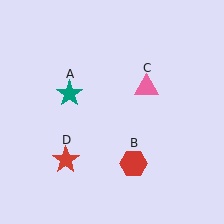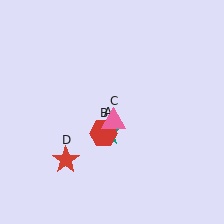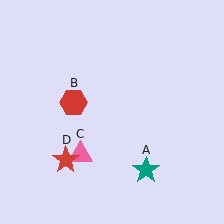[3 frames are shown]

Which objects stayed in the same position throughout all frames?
Red star (object D) remained stationary.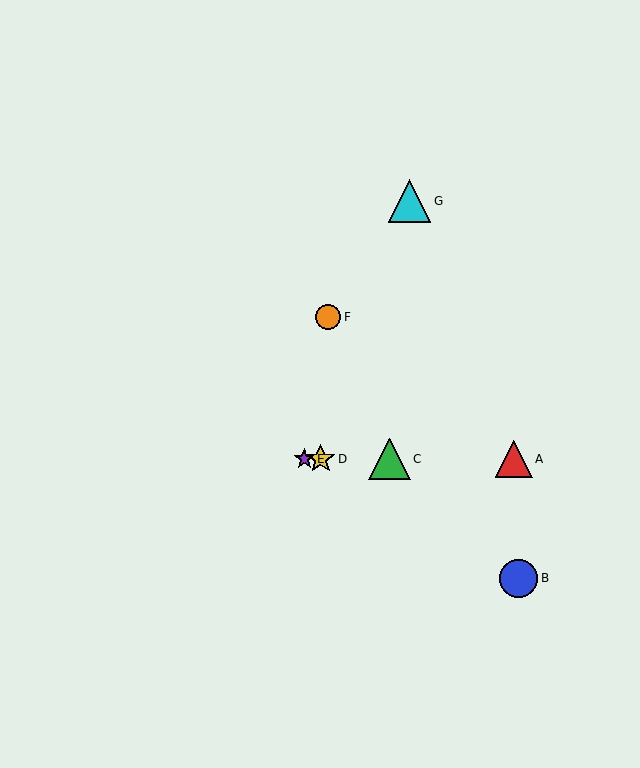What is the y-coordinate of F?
Object F is at y≈317.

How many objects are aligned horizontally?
4 objects (A, C, D, E) are aligned horizontally.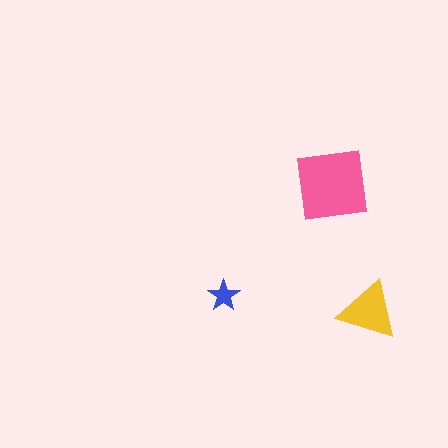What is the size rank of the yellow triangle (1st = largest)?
2nd.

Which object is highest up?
The pink square is topmost.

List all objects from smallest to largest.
The blue star, the yellow triangle, the pink square.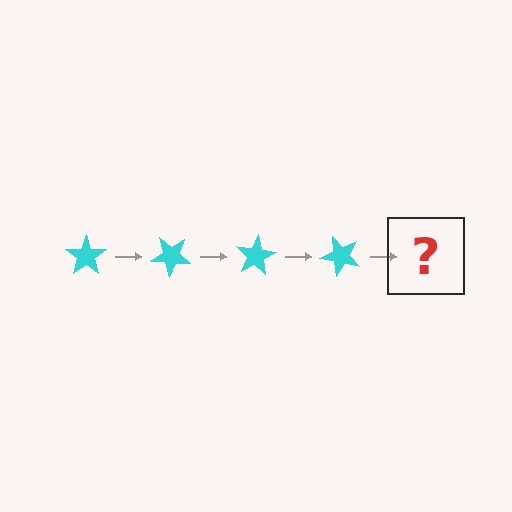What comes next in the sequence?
The next element should be a cyan star rotated 160 degrees.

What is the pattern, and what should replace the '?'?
The pattern is that the star rotates 40 degrees each step. The '?' should be a cyan star rotated 160 degrees.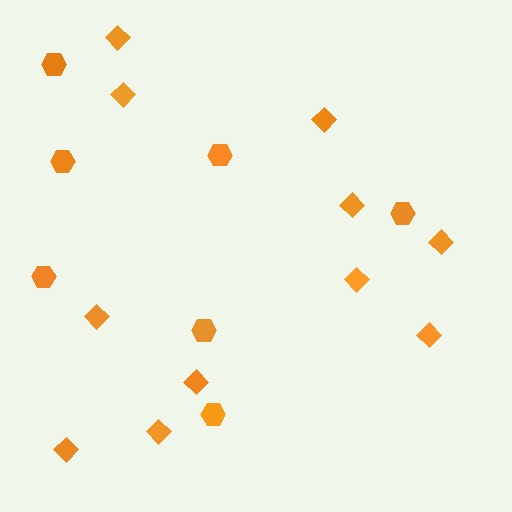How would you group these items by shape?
There are 2 groups: one group of diamonds (11) and one group of hexagons (7).